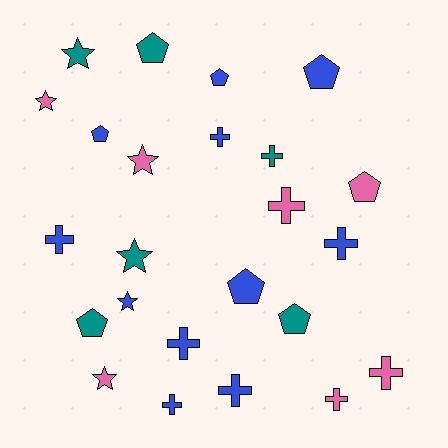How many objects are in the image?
There are 24 objects.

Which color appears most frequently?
Blue, with 11 objects.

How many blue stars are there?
There is 1 blue star.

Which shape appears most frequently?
Cross, with 10 objects.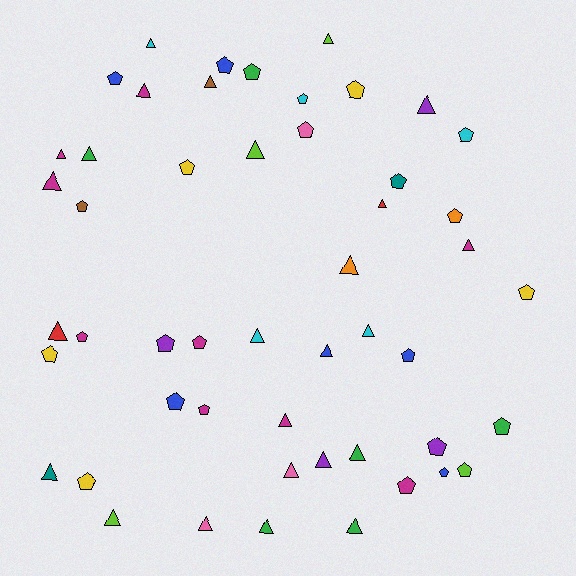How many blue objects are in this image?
There are 6 blue objects.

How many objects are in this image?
There are 50 objects.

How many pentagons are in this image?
There are 25 pentagons.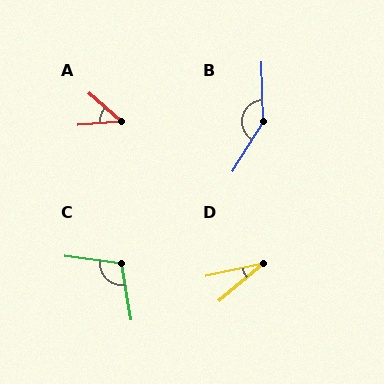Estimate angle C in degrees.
Approximately 108 degrees.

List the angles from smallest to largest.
D (28°), A (46°), C (108°), B (146°).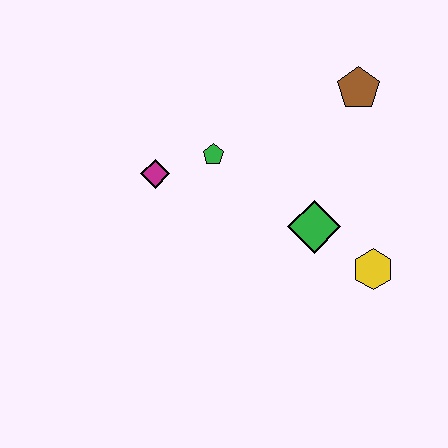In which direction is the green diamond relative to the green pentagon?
The green diamond is to the right of the green pentagon.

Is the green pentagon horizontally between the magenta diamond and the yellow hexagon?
Yes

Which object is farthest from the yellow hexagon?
The magenta diamond is farthest from the yellow hexagon.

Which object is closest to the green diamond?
The yellow hexagon is closest to the green diamond.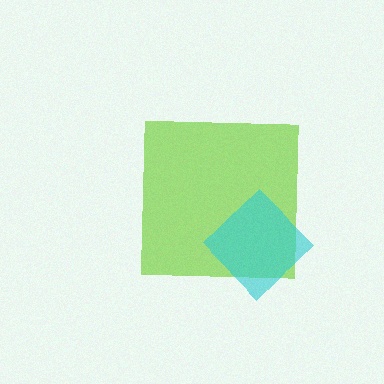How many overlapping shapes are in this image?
There are 2 overlapping shapes in the image.